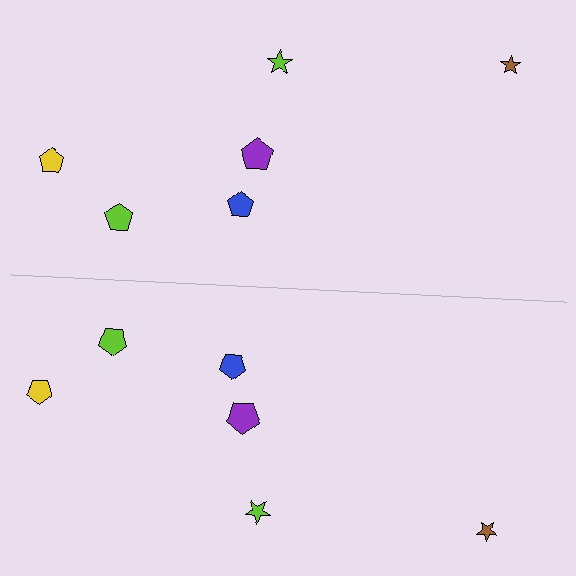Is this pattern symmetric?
Yes, this pattern has bilateral (reflection) symmetry.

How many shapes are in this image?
There are 12 shapes in this image.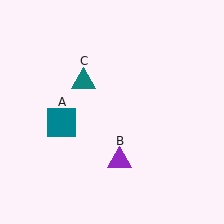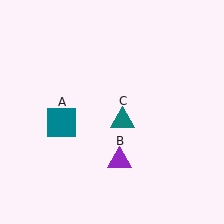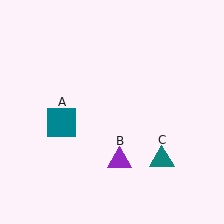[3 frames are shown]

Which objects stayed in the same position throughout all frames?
Teal square (object A) and purple triangle (object B) remained stationary.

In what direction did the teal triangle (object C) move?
The teal triangle (object C) moved down and to the right.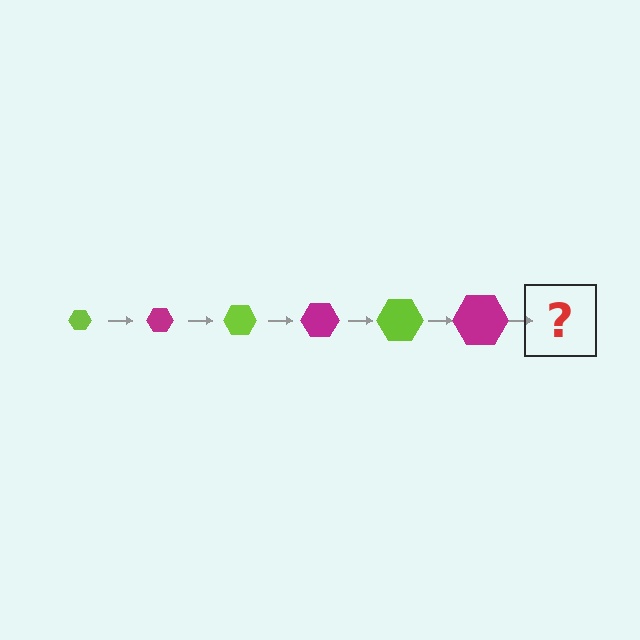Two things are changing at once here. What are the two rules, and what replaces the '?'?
The two rules are that the hexagon grows larger each step and the color cycles through lime and magenta. The '?' should be a lime hexagon, larger than the previous one.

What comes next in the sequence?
The next element should be a lime hexagon, larger than the previous one.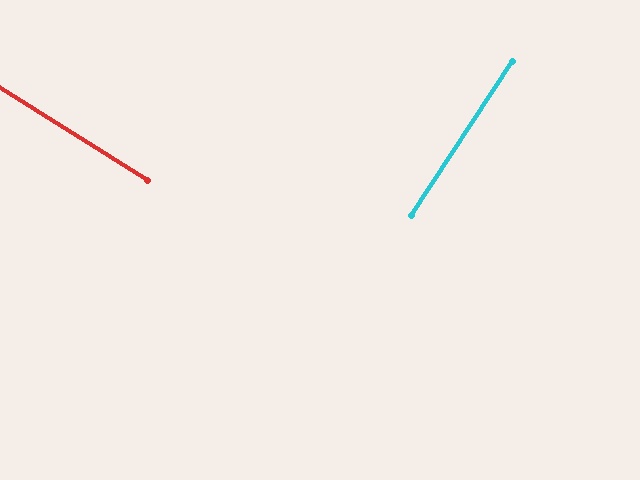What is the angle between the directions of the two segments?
Approximately 89 degrees.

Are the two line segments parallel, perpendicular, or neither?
Perpendicular — they meet at approximately 89°.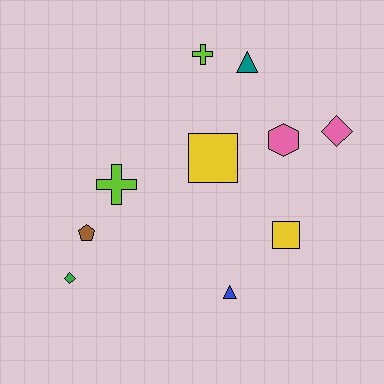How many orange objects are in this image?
There are no orange objects.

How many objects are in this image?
There are 10 objects.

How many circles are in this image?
There are no circles.